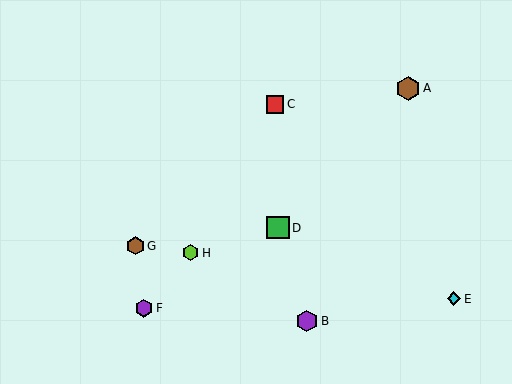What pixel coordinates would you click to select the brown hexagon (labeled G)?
Click at (135, 246) to select the brown hexagon G.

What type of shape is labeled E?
Shape E is a cyan diamond.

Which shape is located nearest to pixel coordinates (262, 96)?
The red square (labeled C) at (275, 104) is nearest to that location.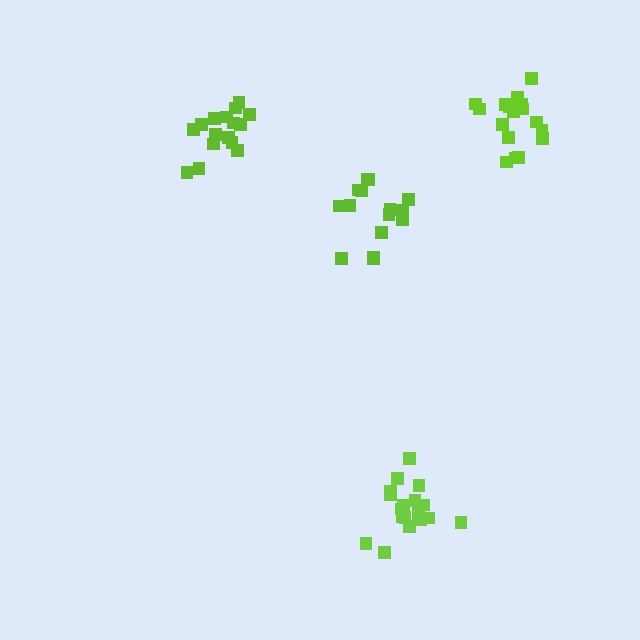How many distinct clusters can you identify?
There are 4 distinct clusters.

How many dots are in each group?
Group 1: 17 dots, Group 2: 16 dots, Group 3: 18 dots, Group 4: 15 dots (66 total).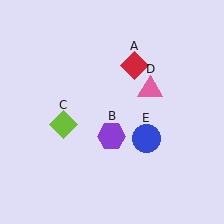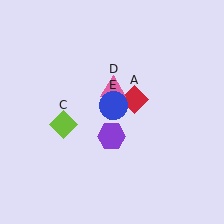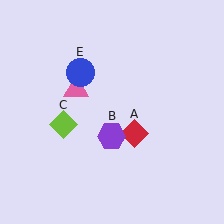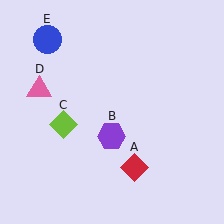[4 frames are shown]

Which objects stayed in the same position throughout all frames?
Purple hexagon (object B) and lime diamond (object C) remained stationary.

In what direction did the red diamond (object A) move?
The red diamond (object A) moved down.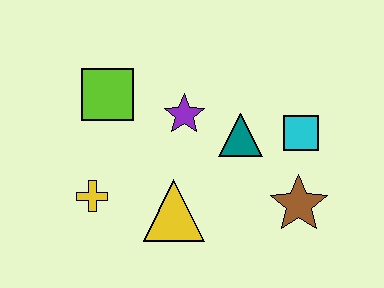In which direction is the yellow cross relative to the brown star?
The yellow cross is to the left of the brown star.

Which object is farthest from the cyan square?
The yellow cross is farthest from the cyan square.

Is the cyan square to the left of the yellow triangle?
No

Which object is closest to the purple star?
The teal triangle is closest to the purple star.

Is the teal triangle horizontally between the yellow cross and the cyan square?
Yes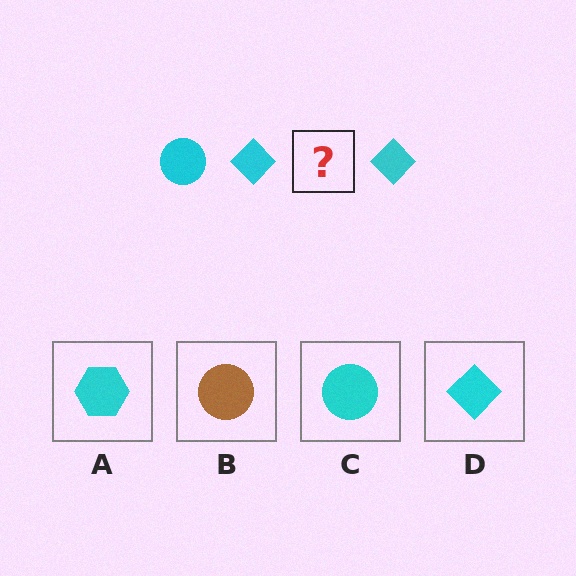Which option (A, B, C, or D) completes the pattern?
C.